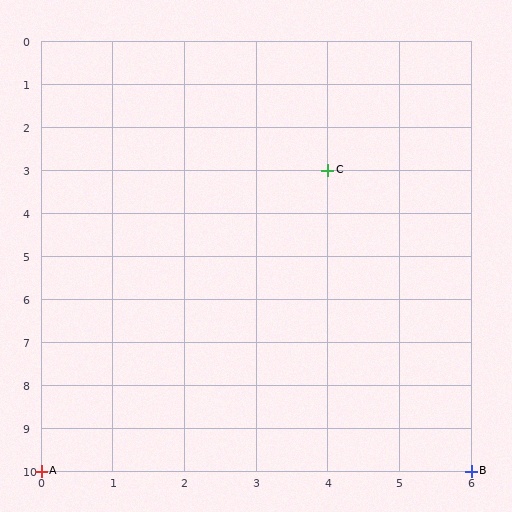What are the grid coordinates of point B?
Point B is at grid coordinates (6, 10).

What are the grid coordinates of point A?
Point A is at grid coordinates (0, 10).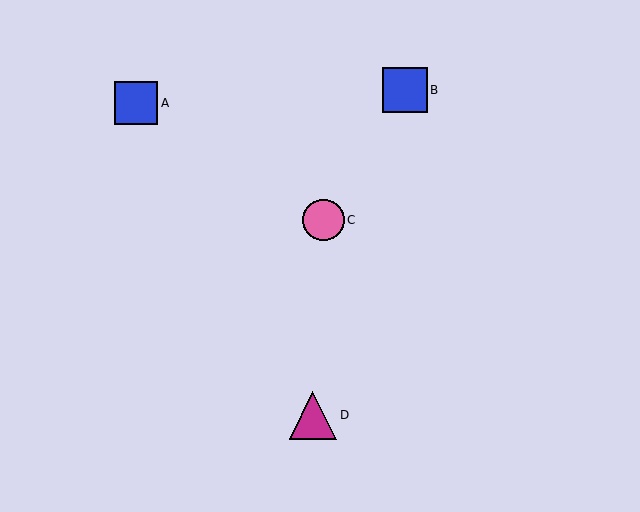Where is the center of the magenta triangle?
The center of the magenta triangle is at (313, 415).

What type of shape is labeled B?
Shape B is a blue square.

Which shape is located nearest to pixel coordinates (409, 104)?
The blue square (labeled B) at (405, 90) is nearest to that location.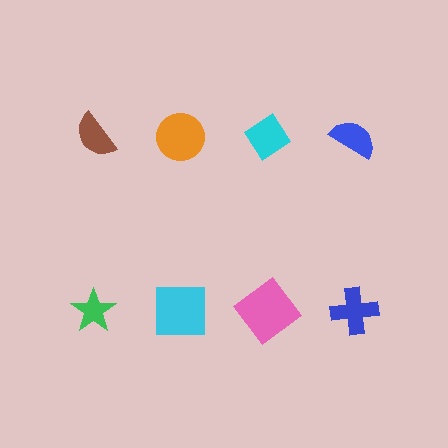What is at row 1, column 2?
An orange circle.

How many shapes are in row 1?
4 shapes.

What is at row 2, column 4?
A blue cross.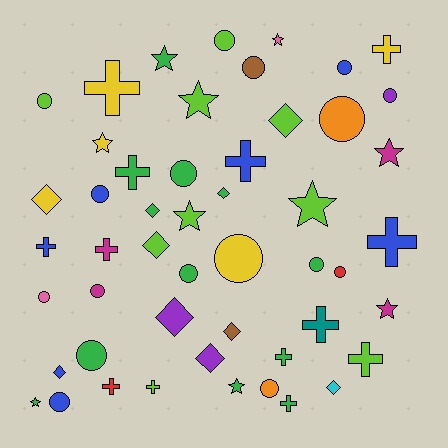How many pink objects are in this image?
There are 2 pink objects.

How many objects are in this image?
There are 50 objects.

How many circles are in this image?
There are 17 circles.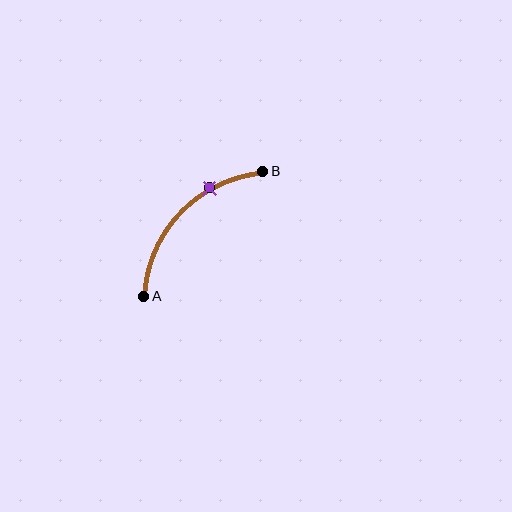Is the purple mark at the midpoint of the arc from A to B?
No. The purple mark lies on the arc but is closer to endpoint B. The arc midpoint would be at the point on the curve equidistant along the arc from both A and B.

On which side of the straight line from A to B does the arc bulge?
The arc bulges above and to the left of the straight line connecting A and B.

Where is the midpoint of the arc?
The arc midpoint is the point on the curve farthest from the straight line joining A and B. It sits above and to the left of that line.